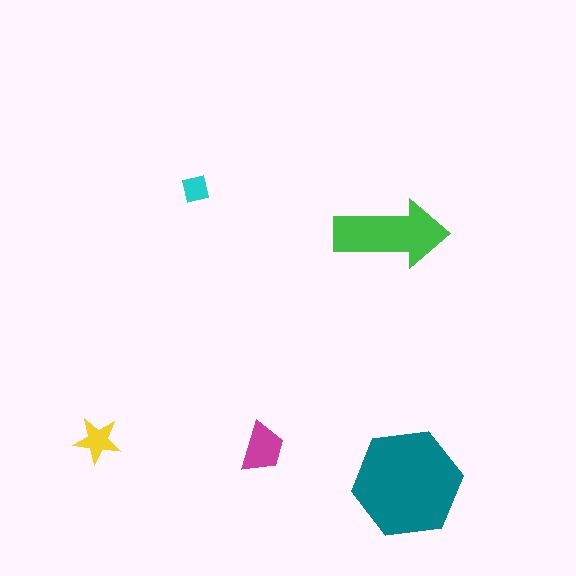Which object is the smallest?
The cyan square.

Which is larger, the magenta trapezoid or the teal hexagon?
The teal hexagon.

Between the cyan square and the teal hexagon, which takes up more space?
The teal hexagon.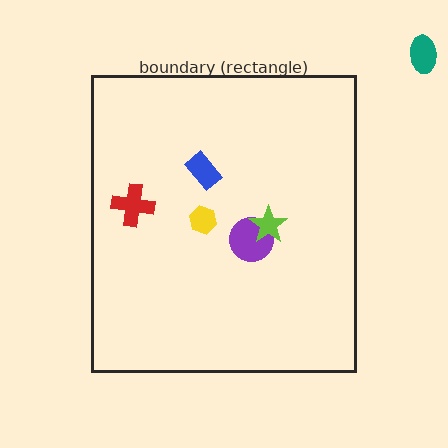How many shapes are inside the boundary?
5 inside, 1 outside.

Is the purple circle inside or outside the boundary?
Inside.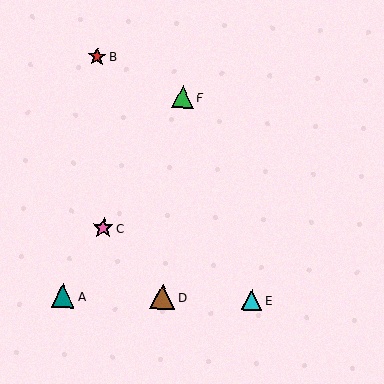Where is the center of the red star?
The center of the red star is at (97, 57).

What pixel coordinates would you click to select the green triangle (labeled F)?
Click at (183, 97) to select the green triangle F.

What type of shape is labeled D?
Shape D is a brown triangle.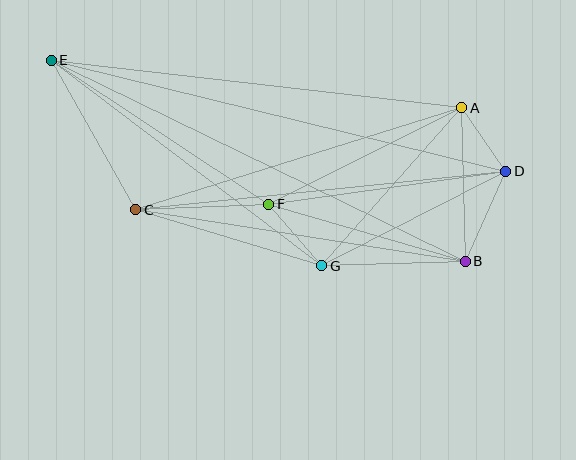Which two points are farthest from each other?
Points D and E are farthest from each other.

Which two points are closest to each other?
Points A and D are closest to each other.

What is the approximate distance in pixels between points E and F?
The distance between E and F is approximately 261 pixels.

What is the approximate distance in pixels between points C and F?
The distance between C and F is approximately 133 pixels.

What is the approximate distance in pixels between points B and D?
The distance between B and D is approximately 99 pixels.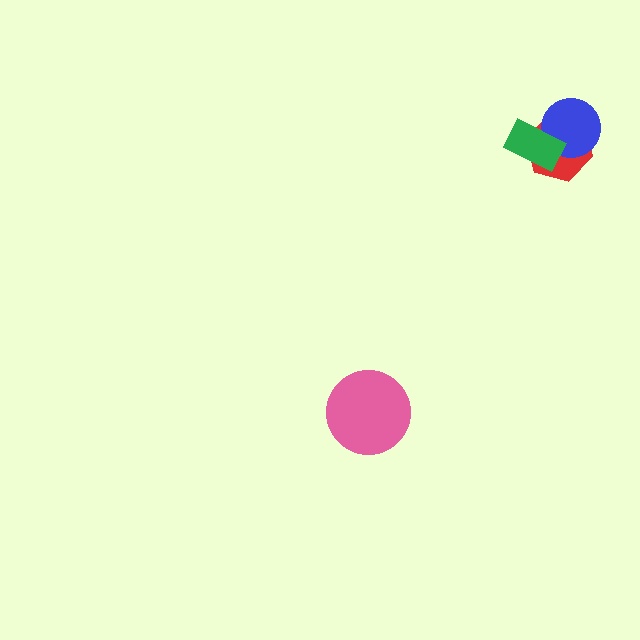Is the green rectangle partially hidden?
No, no other shape covers it.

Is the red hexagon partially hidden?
Yes, it is partially covered by another shape.